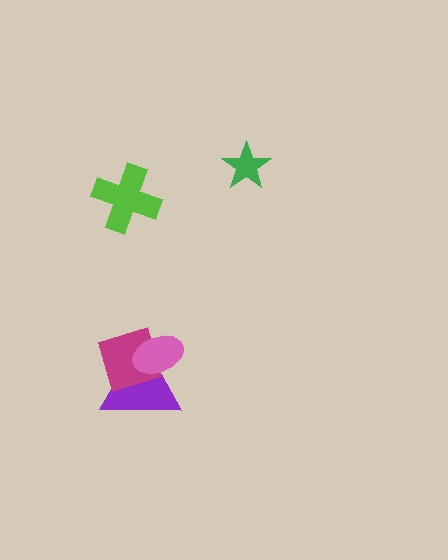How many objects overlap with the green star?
0 objects overlap with the green star.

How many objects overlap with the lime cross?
0 objects overlap with the lime cross.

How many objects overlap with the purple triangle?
2 objects overlap with the purple triangle.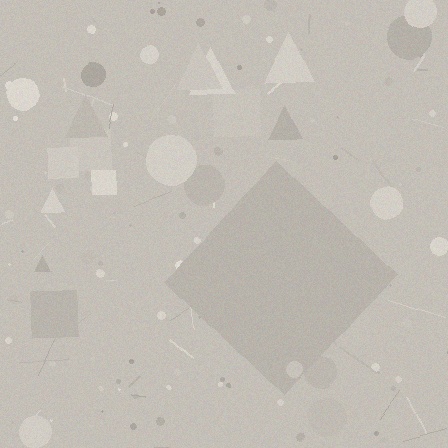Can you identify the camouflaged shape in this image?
The camouflaged shape is a diamond.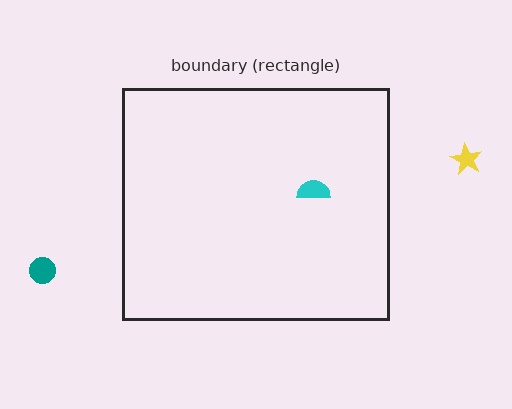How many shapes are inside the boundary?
1 inside, 2 outside.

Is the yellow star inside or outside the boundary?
Outside.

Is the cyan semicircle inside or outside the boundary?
Inside.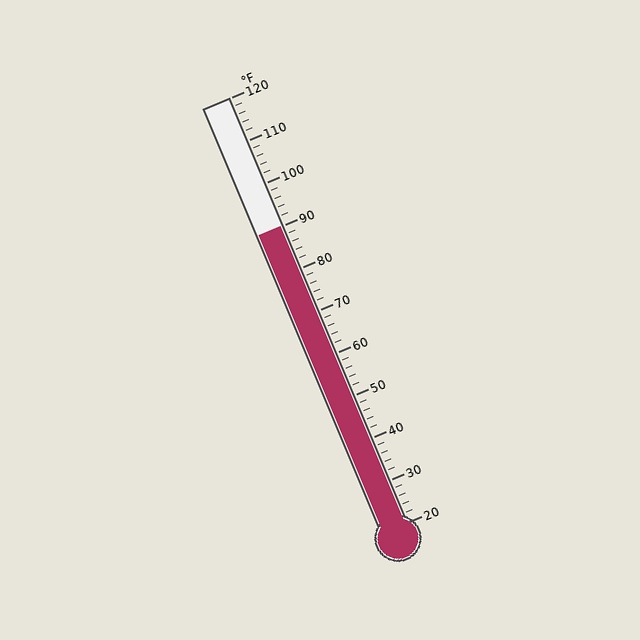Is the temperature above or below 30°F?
The temperature is above 30°F.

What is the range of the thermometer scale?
The thermometer scale ranges from 20°F to 120°F.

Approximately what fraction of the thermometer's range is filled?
The thermometer is filled to approximately 70% of its range.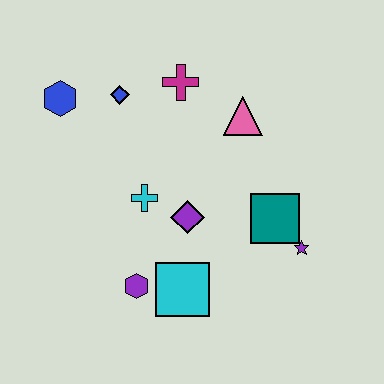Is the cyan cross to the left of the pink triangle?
Yes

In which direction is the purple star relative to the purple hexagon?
The purple star is to the right of the purple hexagon.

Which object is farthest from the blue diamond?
The purple star is farthest from the blue diamond.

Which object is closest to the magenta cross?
The blue diamond is closest to the magenta cross.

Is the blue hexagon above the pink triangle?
Yes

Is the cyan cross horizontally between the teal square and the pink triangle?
No